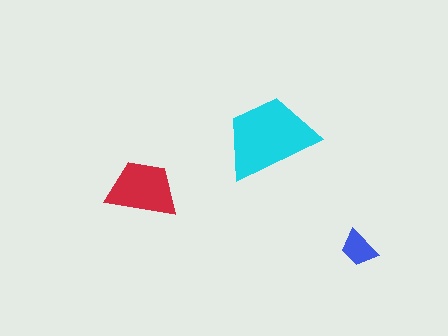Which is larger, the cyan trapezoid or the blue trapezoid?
The cyan one.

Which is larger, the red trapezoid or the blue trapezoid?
The red one.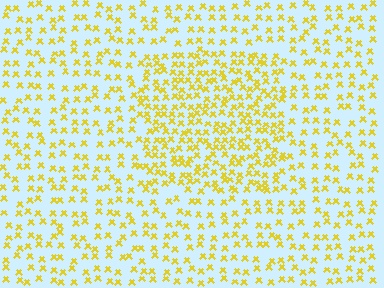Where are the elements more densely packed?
The elements are more densely packed inside the rectangle boundary.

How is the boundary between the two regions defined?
The boundary is defined by a change in element density (approximately 1.8x ratio). All elements are the same color, size, and shape.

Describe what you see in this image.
The image contains small yellow elements arranged at two different densities. A rectangle-shaped region is visible where the elements are more densely packed than the surrounding area.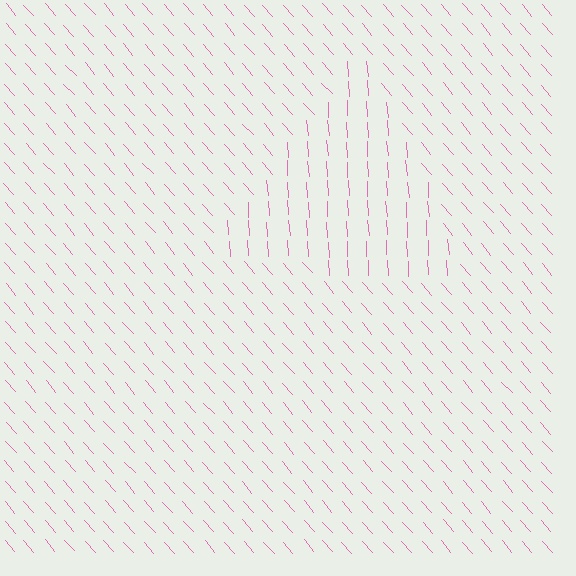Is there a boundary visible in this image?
Yes, there is a texture boundary formed by a change in line orientation.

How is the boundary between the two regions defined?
The boundary is defined purely by a change in line orientation (approximately 38 degrees difference). All lines are the same color and thickness.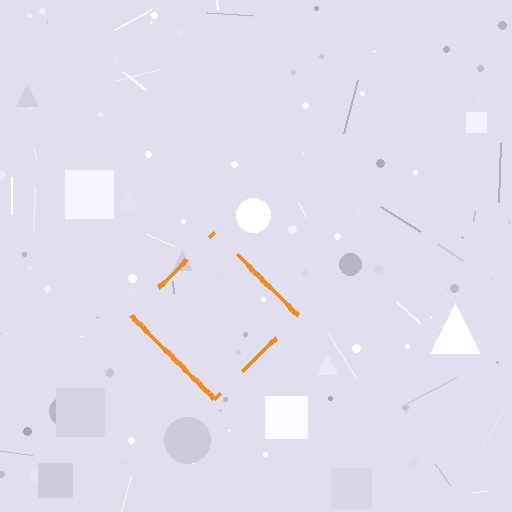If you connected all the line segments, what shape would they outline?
They would outline a diamond.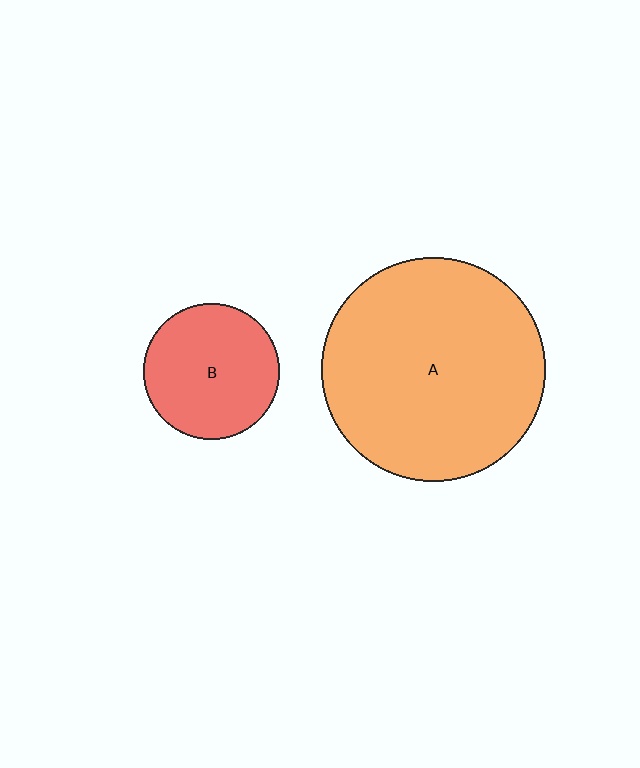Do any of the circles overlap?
No, none of the circles overlap.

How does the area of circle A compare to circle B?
Approximately 2.7 times.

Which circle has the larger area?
Circle A (orange).